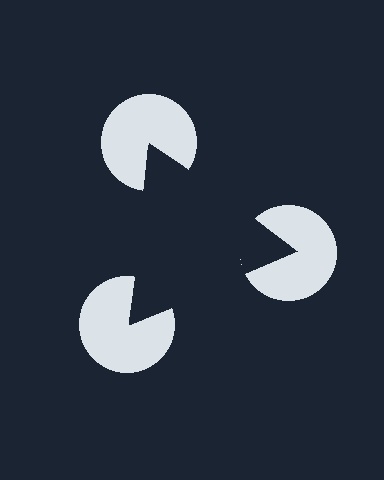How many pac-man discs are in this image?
There are 3 — one at each vertex of the illusory triangle.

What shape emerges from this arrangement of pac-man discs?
An illusory triangle — its edges are inferred from the aligned wedge cuts in the pac-man discs, not physically drawn.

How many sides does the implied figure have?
3 sides.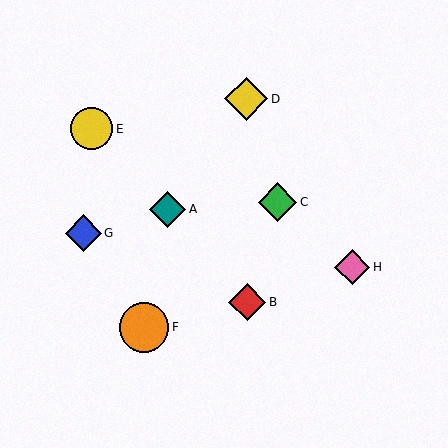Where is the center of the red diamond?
The center of the red diamond is at (247, 302).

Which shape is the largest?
The orange circle (labeled F) is the largest.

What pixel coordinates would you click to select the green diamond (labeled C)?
Click at (278, 202) to select the green diamond C.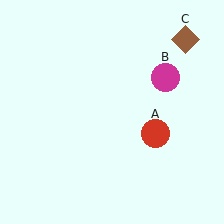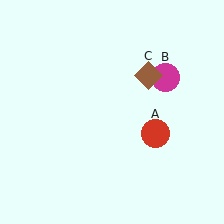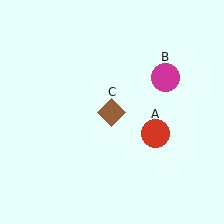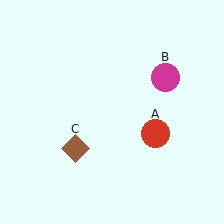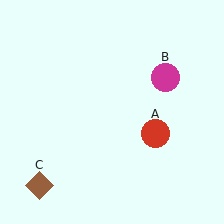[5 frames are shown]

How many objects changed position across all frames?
1 object changed position: brown diamond (object C).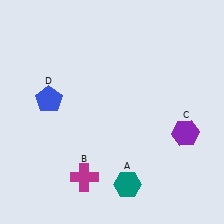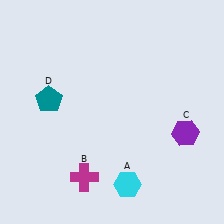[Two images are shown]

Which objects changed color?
A changed from teal to cyan. D changed from blue to teal.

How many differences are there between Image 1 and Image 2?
There are 2 differences between the two images.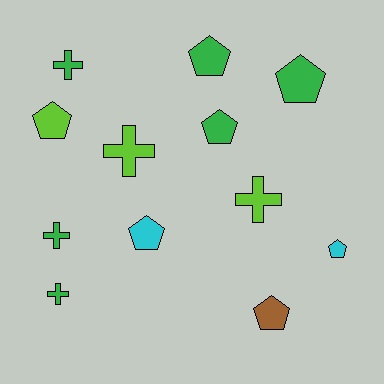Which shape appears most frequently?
Pentagon, with 7 objects.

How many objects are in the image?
There are 12 objects.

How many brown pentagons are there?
There is 1 brown pentagon.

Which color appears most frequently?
Green, with 6 objects.